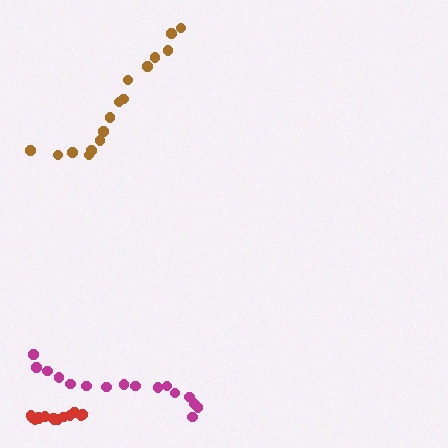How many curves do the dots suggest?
There are 3 distinct paths.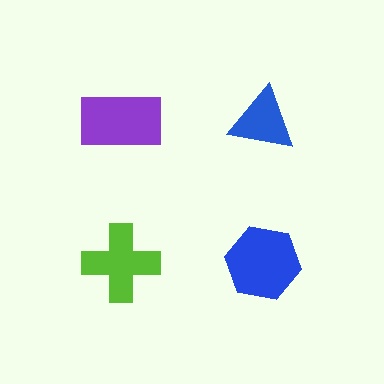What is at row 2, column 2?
A blue hexagon.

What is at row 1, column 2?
A blue triangle.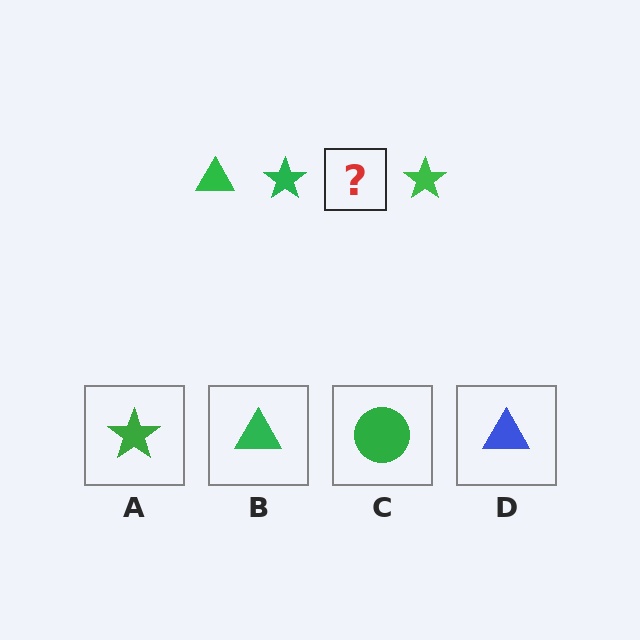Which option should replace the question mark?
Option B.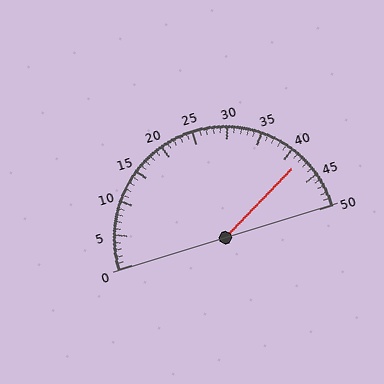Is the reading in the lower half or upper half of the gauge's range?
The reading is in the upper half of the range (0 to 50).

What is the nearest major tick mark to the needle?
The nearest major tick mark is 40.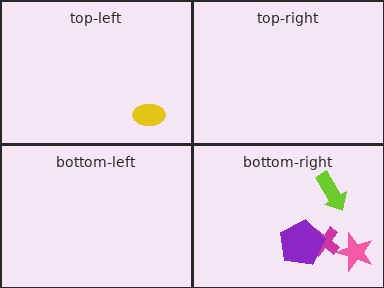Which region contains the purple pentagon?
The bottom-right region.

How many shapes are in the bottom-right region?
4.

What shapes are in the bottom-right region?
The magenta cross, the lime arrow, the purple pentagon, the pink star.